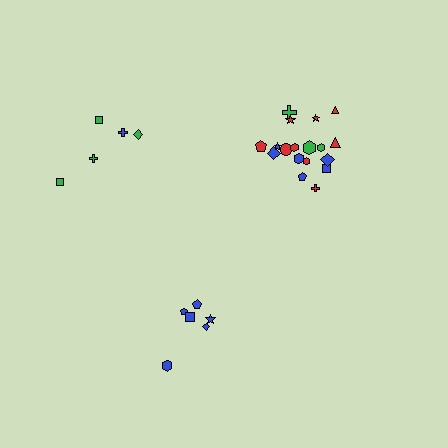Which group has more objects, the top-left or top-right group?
The top-right group.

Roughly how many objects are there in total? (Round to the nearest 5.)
Roughly 30 objects in total.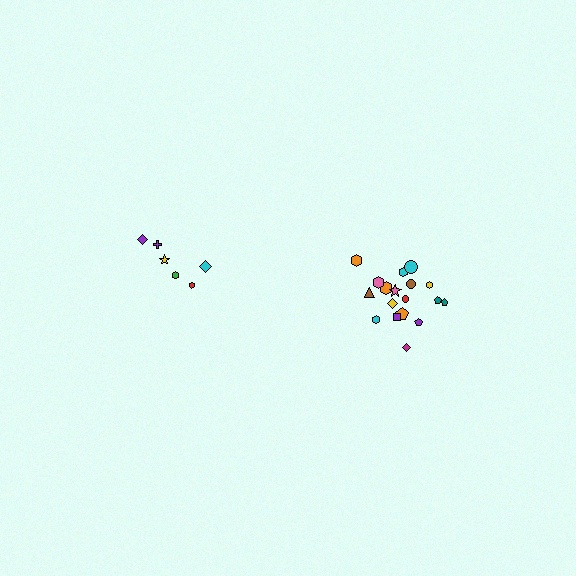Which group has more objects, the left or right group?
The right group.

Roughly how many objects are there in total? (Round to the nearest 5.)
Roughly 25 objects in total.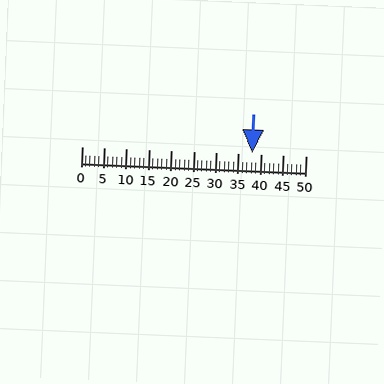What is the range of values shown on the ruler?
The ruler shows values from 0 to 50.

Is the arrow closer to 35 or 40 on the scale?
The arrow is closer to 40.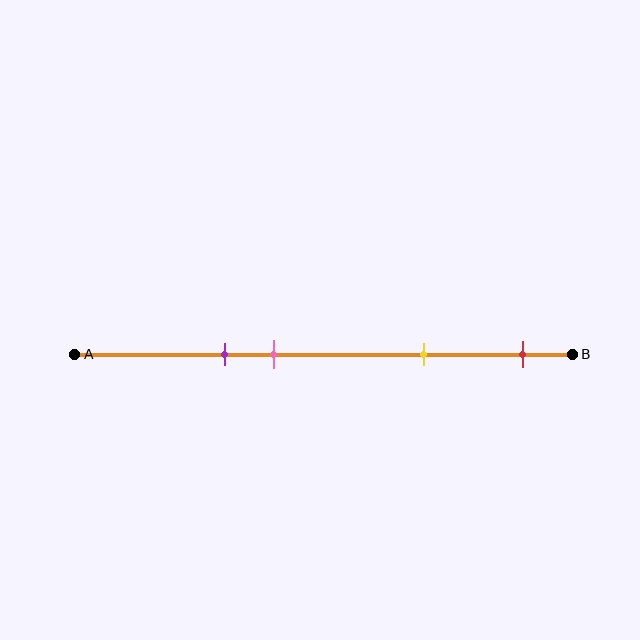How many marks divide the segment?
There are 4 marks dividing the segment.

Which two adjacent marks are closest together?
The purple and pink marks are the closest adjacent pair.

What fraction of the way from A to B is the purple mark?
The purple mark is approximately 30% (0.3) of the way from A to B.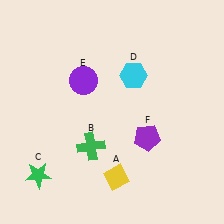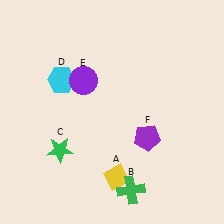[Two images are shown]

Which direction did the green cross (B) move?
The green cross (B) moved down.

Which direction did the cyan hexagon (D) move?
The cyan hexagon (D) moved left.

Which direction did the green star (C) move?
The green star (C) moved up.